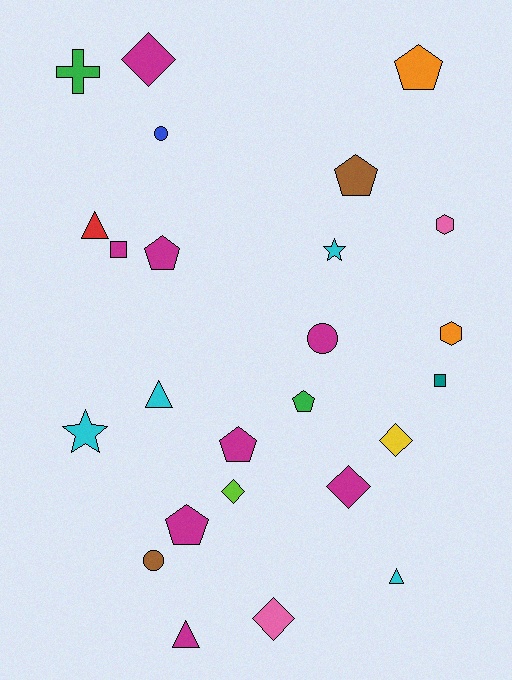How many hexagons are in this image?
There are 2 hexagons.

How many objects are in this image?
There are 25 objects.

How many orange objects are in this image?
There are 2 orange objects.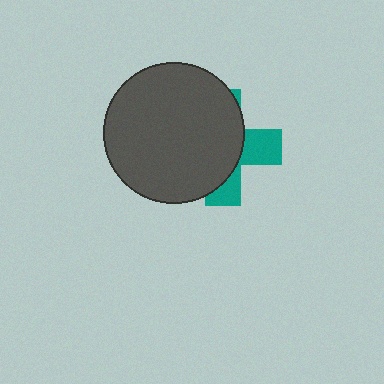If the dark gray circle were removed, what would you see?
You would see the complete teal cross.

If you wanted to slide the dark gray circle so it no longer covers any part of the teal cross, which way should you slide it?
Slide it left — that is the most direct way to separate the two shapes.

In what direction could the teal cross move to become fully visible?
The teal cross could move right. That would shift it out from behind the dark gray circle entirely.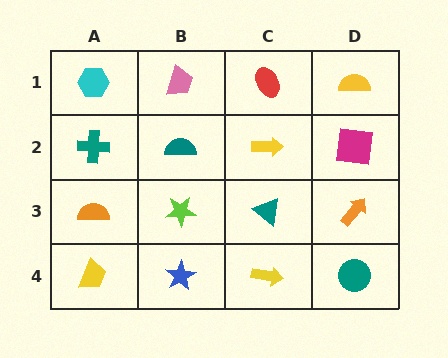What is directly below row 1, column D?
A magenta square.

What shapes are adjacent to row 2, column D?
A yellow semicircle (row 1, column D), an orange arrow (row 3, column D), a yellow arrow (row 2, column C).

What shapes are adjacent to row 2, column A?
A cyan hexagon (row 1, column A), an orange semicircle (row 3, column A), a teal semicircle (row 2, column B).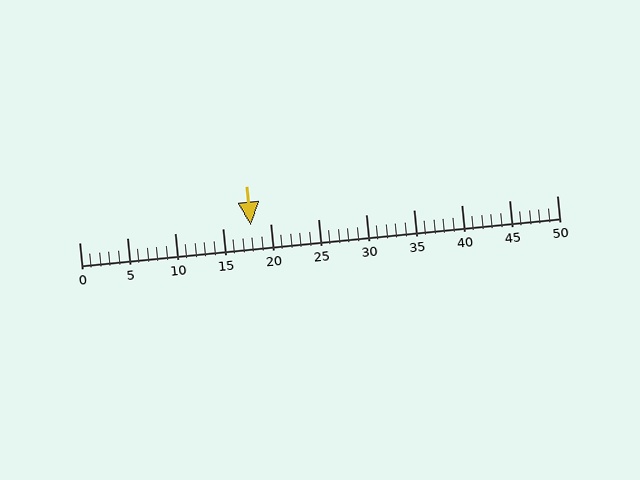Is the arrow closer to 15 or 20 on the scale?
The arrow is closer to 20.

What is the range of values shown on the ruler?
The ruler shows values from 0 to 50.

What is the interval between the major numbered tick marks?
The major tick marks are spaced 5 units apart.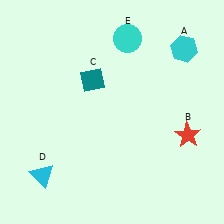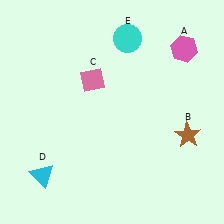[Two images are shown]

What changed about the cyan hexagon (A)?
In Image 1, A is cyan. In Image 2, it changed to pink.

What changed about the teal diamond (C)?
In Image 1, C is teal. In Image 2, it changed to pink.